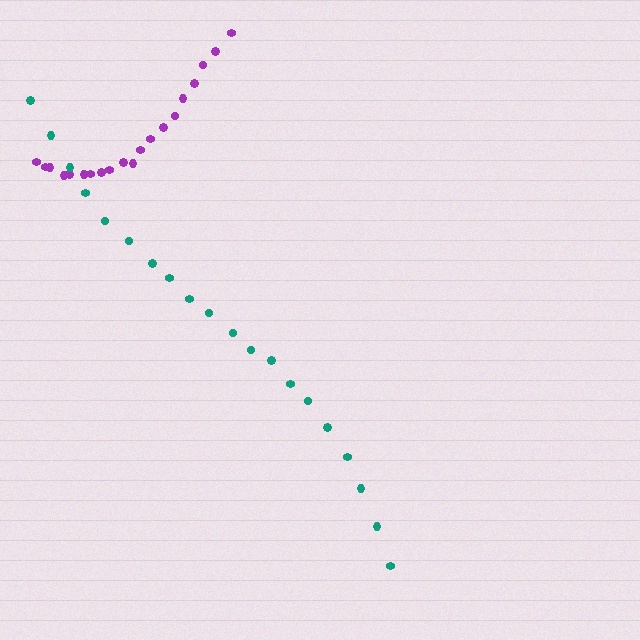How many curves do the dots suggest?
There are 2 distinct paths.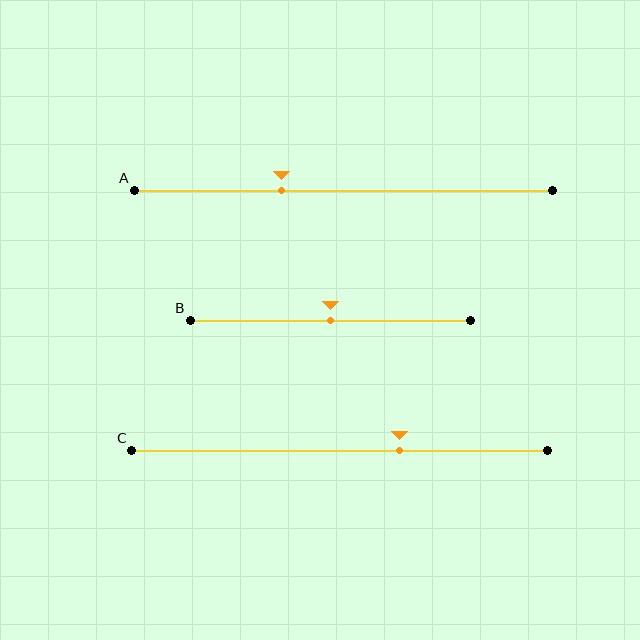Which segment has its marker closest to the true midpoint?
Segment B has its marker closest to the true midpoint.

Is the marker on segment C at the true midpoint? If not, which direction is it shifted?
No, the marker on segment C is shifted to the right by about 14% of the segment length.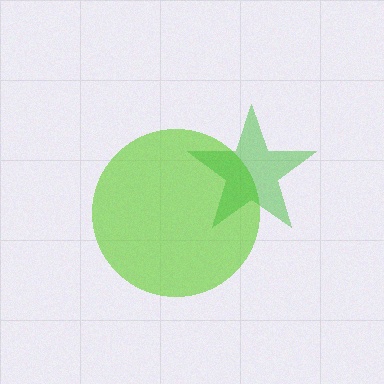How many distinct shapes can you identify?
There are 2 distinct shapes: a lime circle, a green star.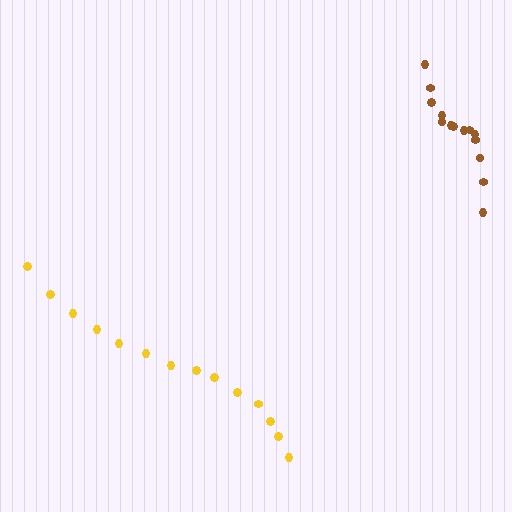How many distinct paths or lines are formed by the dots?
There are 2 distinct paths.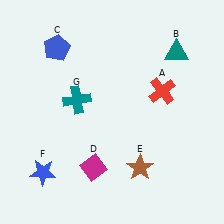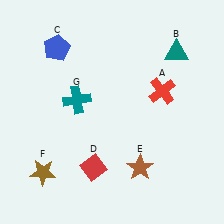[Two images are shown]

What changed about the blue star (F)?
In Image 1, F is blue. In Image 2, it changed to brown.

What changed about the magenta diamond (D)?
In Image 1, D is magenta. In Image 2, it changed to red.